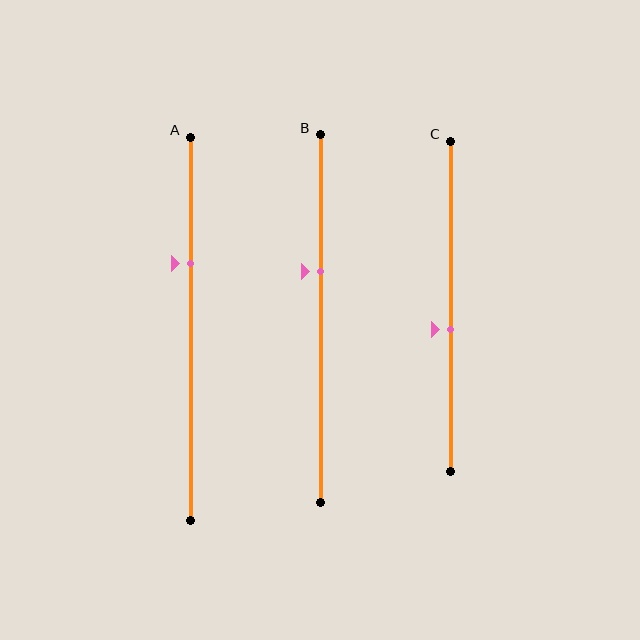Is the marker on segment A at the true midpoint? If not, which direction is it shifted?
No, the marker on segment A is shifted upward by about 17% of the segment length.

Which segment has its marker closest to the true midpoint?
Segment C has its marker closest to the true midpoint.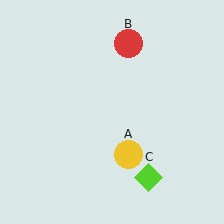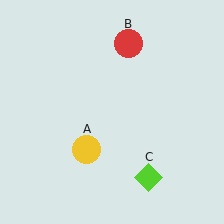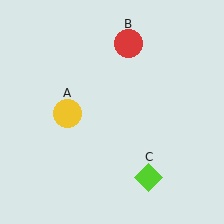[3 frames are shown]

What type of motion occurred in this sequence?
The yellow circle (object A) rotated clockwise around the center of the scene.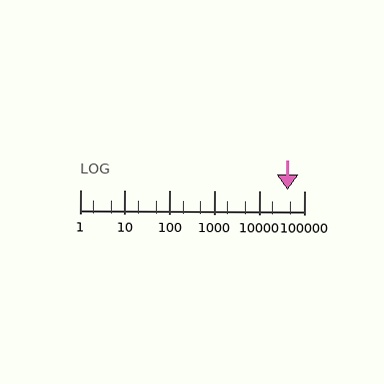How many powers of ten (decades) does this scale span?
The scale spans 5 decades, from 1 to 100000.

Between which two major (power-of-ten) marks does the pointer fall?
The pointer is between 10000 and 100000.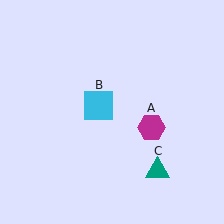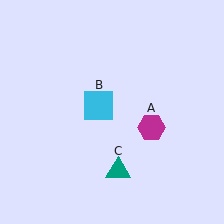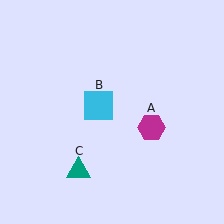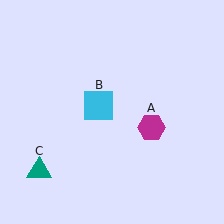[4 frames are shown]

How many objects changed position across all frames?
1 object changed position: teal triangle (object C).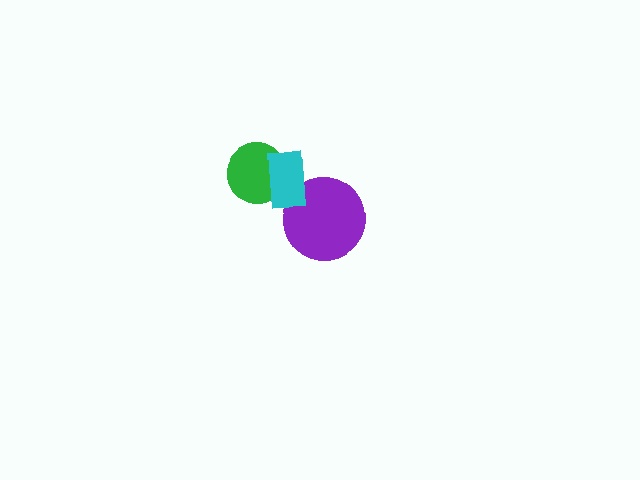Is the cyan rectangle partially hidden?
No, no other shape covers it.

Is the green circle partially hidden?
Yes, it is partially covered by another shape.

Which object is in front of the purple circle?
The cyan rectangle is in front of the purple circle.